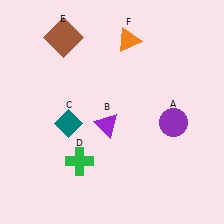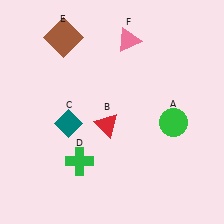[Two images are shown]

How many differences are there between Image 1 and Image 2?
There are 3 differences between the two images.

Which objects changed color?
A changed from purple to green. B changed from purple to red. F changed from orange to pink.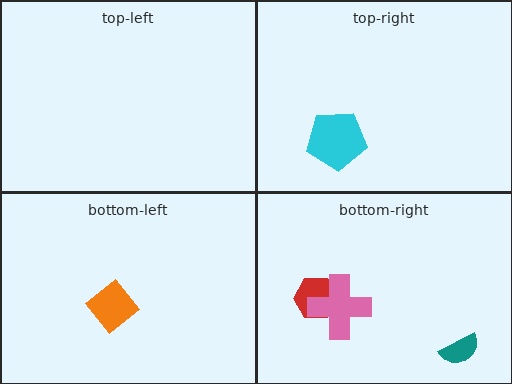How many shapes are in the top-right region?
1.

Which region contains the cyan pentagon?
The top-right region.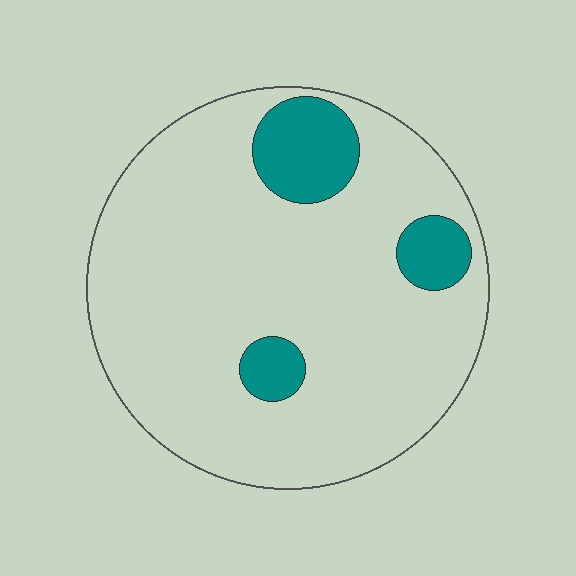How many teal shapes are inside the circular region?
3.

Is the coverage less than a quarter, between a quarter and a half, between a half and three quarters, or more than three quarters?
Less than a quarter.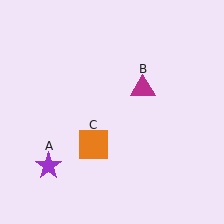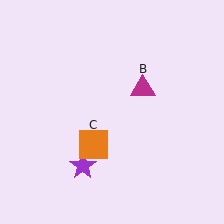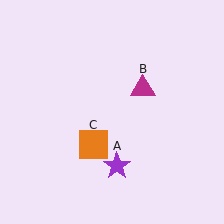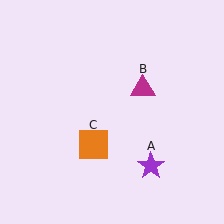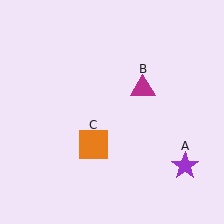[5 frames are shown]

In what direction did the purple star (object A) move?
The purple star (object A) moved right.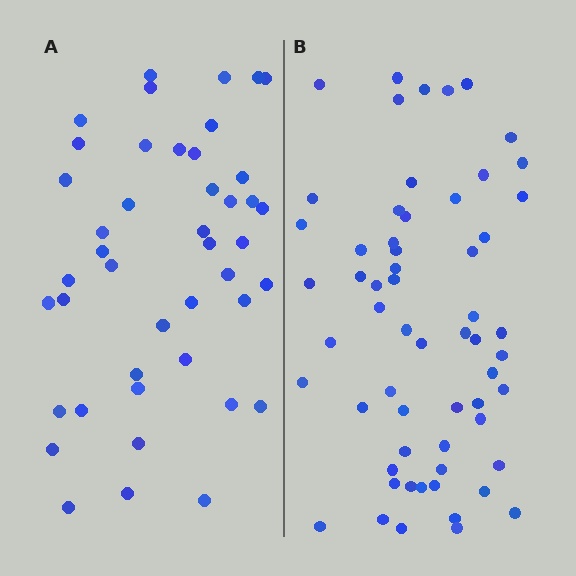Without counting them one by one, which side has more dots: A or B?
Region B (the right region) has more dots.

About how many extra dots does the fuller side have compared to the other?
Region B has approximately 15 more dots than region A.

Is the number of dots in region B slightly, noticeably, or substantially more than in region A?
Region B has noticeably more, but not dramatically so. The ratio is roughly 1.4 to 1.